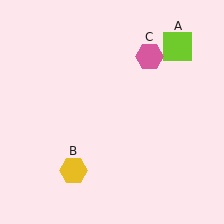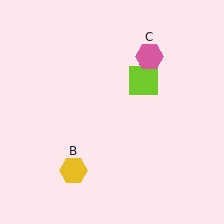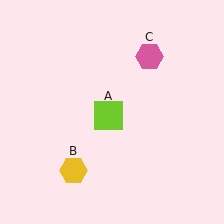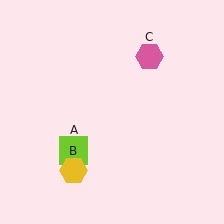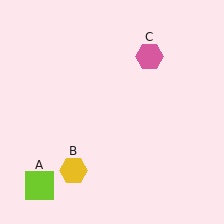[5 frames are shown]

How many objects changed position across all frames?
1 object changed position: lime square (object A).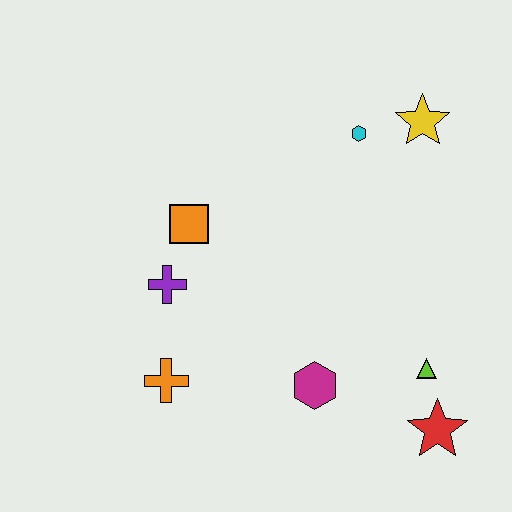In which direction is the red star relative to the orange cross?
The red star is to the right of the orange cross.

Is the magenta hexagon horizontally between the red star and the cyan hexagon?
No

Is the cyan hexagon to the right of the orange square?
Yes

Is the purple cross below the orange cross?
No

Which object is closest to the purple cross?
The orange square is closest to the purple cross.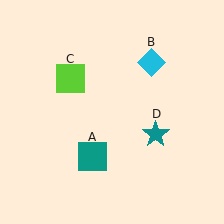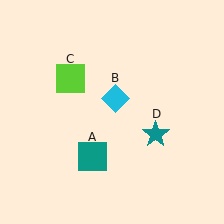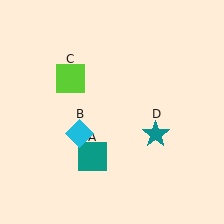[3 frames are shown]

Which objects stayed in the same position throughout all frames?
Teal square (object A) and lime square (object C) and teal star (object D) remained stationary.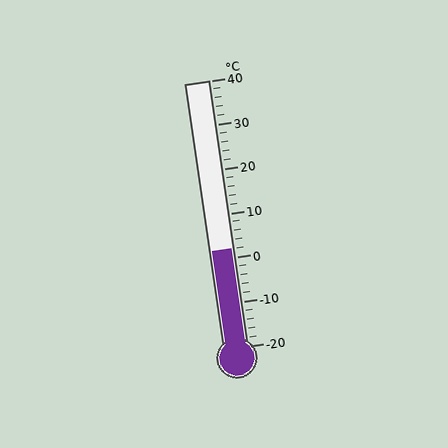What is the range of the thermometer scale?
The thermometer scale ranges from -20°C to 40°C.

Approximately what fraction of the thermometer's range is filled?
The thermometer is filled to approximately 35% of its range.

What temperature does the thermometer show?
The thermometer shows approximately 2°C.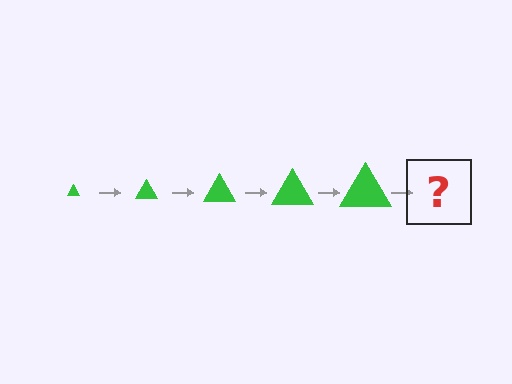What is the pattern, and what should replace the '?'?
The pattern is that the triangle gets progressively larger each step. The '?' should be a green triangle, larger than the previous one.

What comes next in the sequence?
The next element should be a green triangle, larger than the previous one.